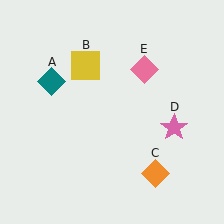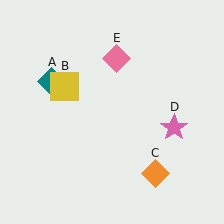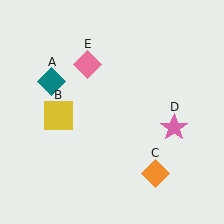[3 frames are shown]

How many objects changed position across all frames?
2 objects changed position: yellow square (object B), pink diamond (object E).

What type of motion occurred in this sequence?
The yellow square (object B), pink diamond (object E) rotated counterclockwise around the center of the scene.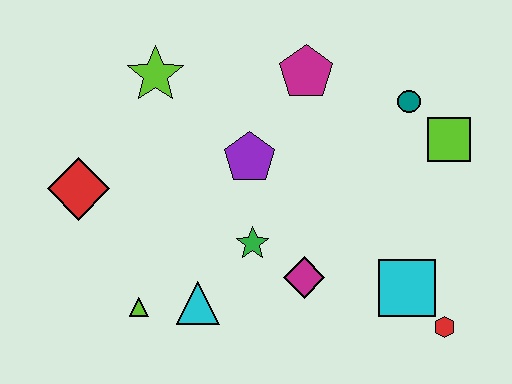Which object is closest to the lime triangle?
The cyan triangle is closest to the lime triangle.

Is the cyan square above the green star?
No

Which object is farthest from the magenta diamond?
The lime star is farthest from the magenta diamond.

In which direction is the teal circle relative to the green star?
The teal circle is to the right of the green star.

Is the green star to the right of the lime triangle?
Yes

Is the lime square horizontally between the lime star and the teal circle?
No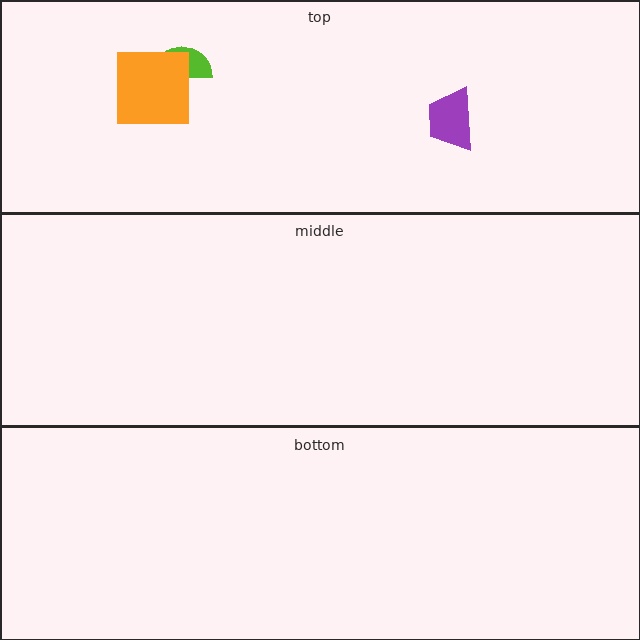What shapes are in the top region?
The lime semicircle, the purple trapezoid, the orange square.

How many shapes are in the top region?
3.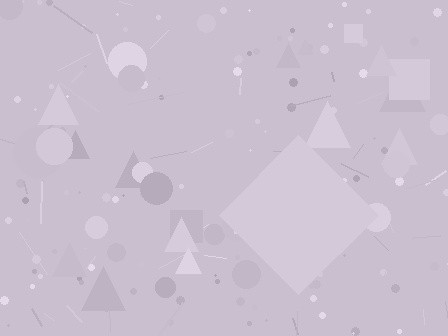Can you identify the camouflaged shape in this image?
The camouflaged shape is a diamond.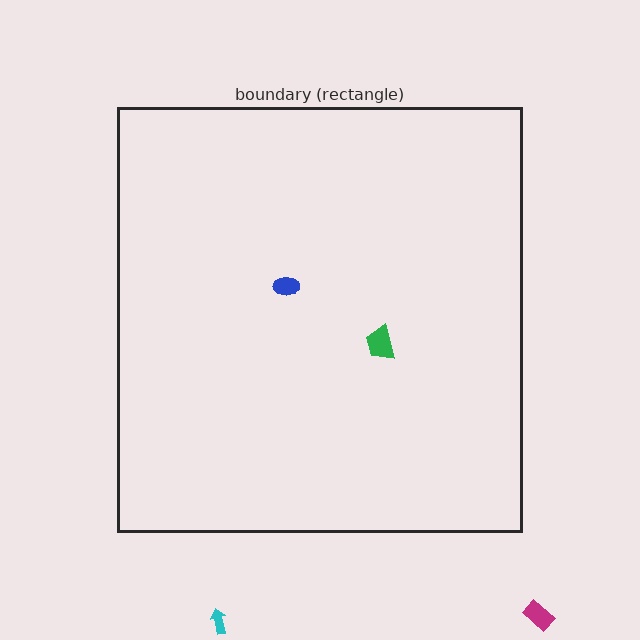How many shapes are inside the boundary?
2 inside, 2 outside.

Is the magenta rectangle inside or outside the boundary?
Outside.